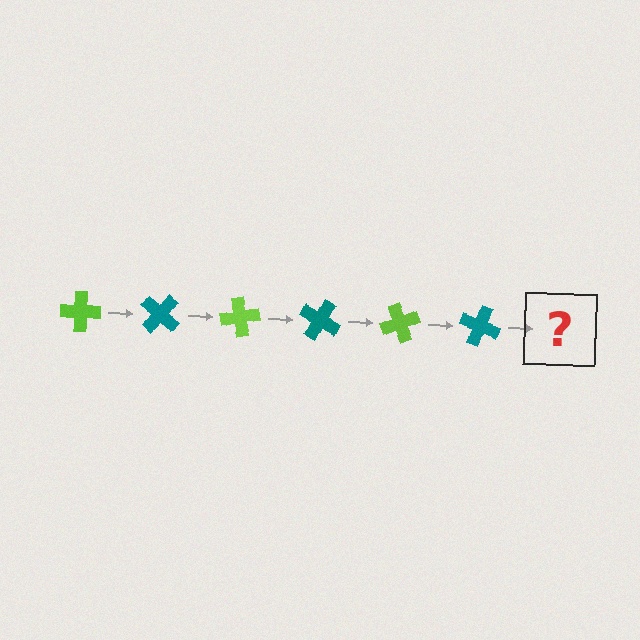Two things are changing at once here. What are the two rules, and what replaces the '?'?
The two rules are that it rotates 40 degrees each step and the color cycles through lime and teal. The '?' should be a lime cross, rotated 240 degrees from the start.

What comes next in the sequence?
The next element should be a lime cross, rotated 240 degrees from the start.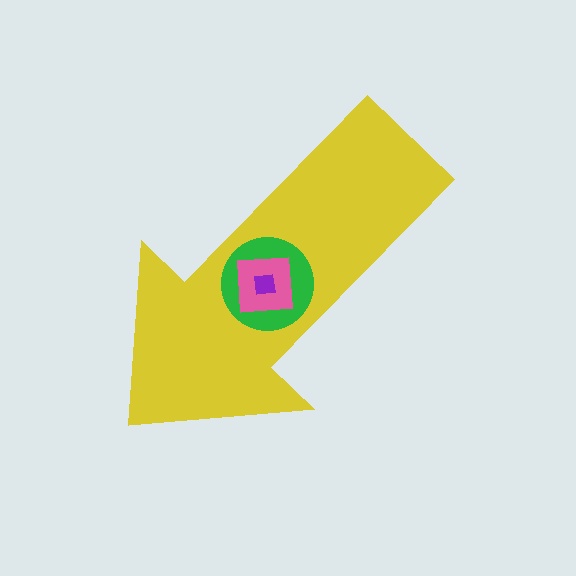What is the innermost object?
The purple square.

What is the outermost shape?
The yellow arrow.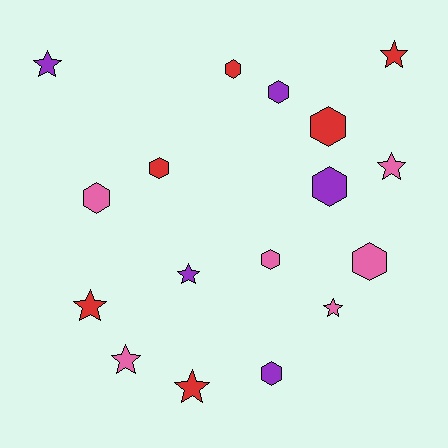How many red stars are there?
There are 3 red stars.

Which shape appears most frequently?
Hexagon, with 9 objects.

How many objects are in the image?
There are 17 objects.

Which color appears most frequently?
Red, with 6 objects.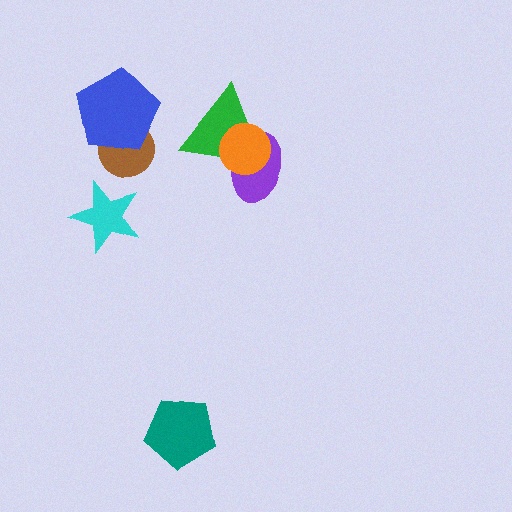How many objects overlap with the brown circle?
1 object overlaps with the brown circle.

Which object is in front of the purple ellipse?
The orange circle is in front of the purple ellipse.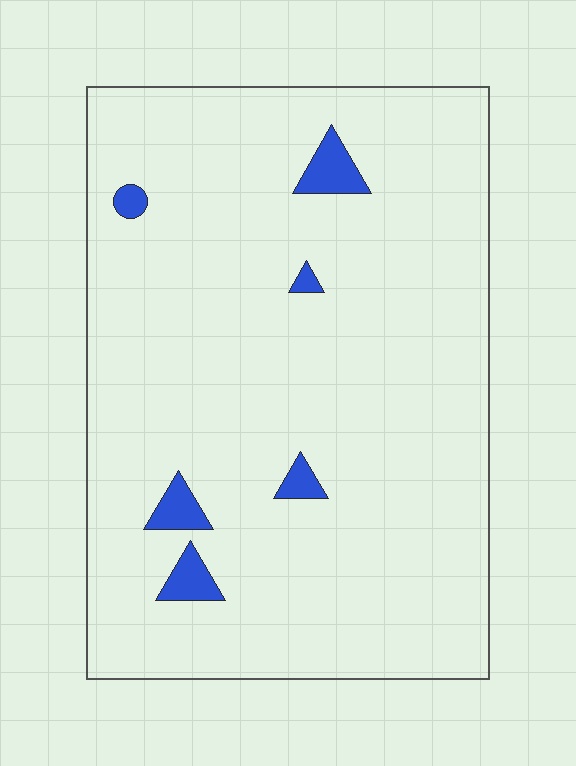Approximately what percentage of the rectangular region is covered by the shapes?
Approximately 5%.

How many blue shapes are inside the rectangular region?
6.